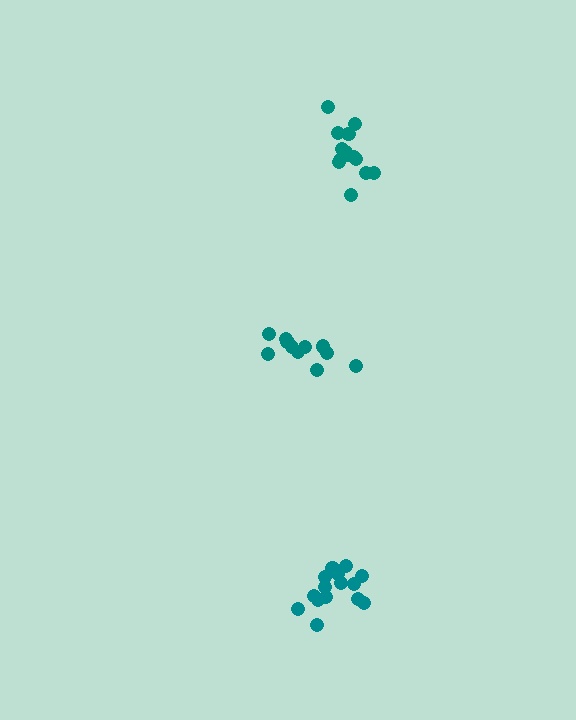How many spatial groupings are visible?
There are 3 spatial groupings.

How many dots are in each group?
Group 1: 11 dots, Group 2: 15 dots, Group 3: 14 dots (40 total).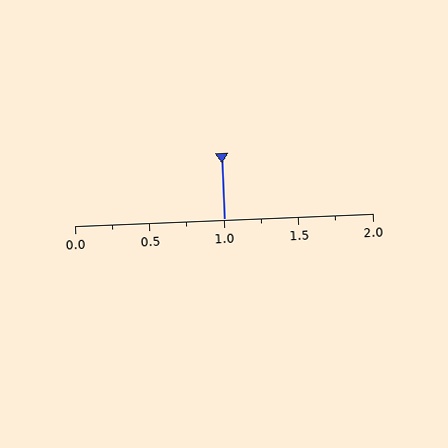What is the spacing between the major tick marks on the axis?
The major ticks are spaced 0.5 apart.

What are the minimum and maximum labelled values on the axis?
The axis runs from 0.0 to 2.0.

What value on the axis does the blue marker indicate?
The marker indicates approximately 1.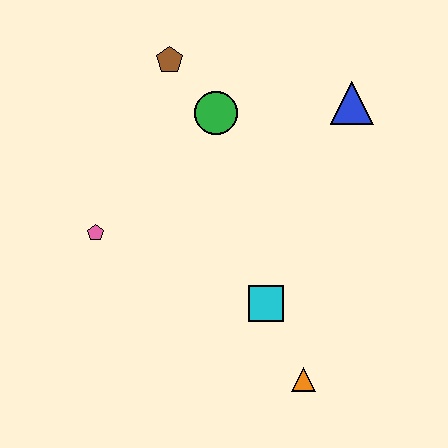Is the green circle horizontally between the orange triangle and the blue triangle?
No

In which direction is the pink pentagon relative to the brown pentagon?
The pink pentagon is below the brown pentagon.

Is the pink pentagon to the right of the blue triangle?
No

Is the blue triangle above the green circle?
Yes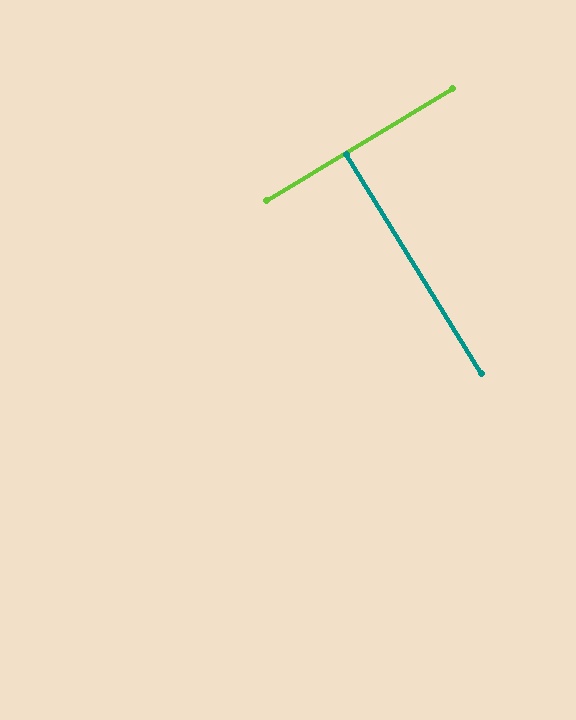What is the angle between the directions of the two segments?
Approximately 89 degrees.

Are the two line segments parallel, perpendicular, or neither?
Perpendicular — they meet at approximately 89°.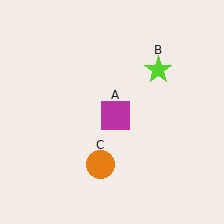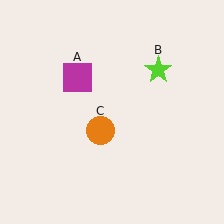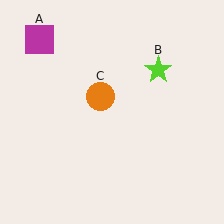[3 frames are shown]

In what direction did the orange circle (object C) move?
The orange circle (object C) moved up.